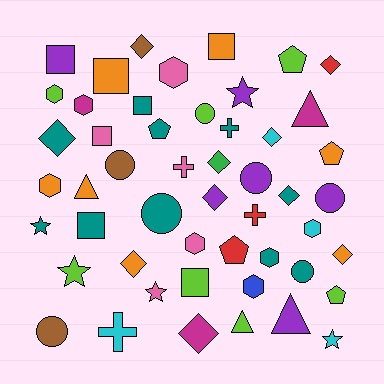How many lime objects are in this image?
There are 7 lime objects.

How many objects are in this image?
There are 50 objects.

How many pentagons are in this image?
There are 5 pentagons.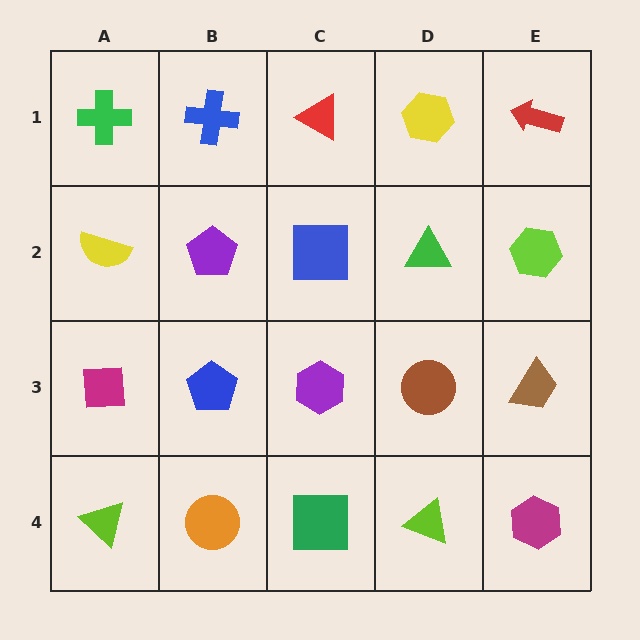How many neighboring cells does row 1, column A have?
2.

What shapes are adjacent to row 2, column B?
A blue cross (row 1, column B), a blue pentagon (row 3, column B), a yellow semicircle (row 2, column A), a blue square (row 2, column C).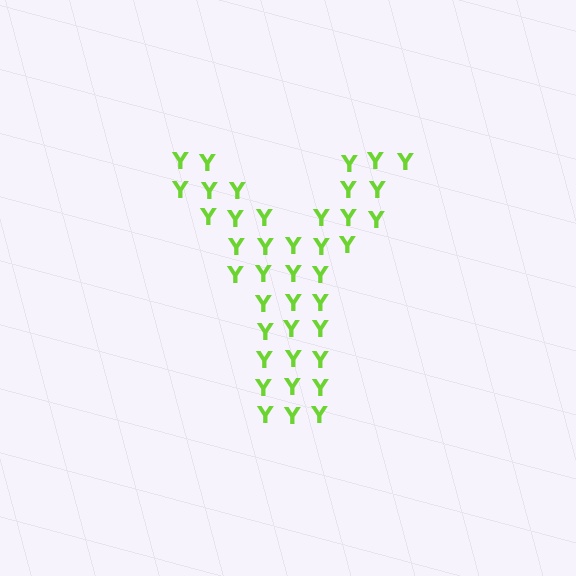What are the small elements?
The small elements are letter Y's.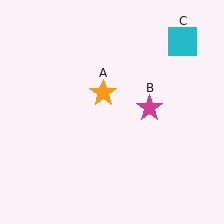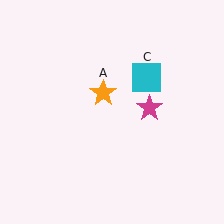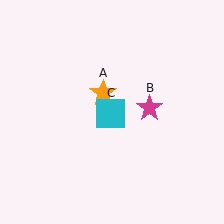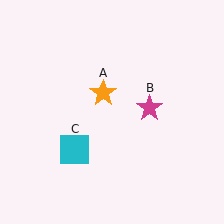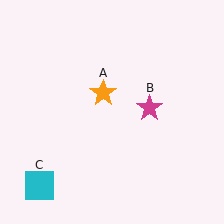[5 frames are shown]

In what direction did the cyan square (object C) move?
The cyan square (object C) moved down and to the left.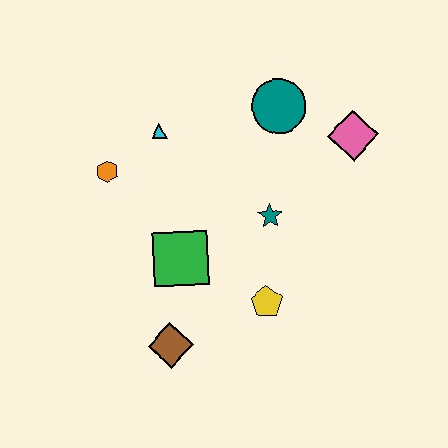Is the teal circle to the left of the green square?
No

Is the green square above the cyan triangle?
No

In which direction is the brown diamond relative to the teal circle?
The brown diamond is below the teal circle.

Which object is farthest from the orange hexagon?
The pink diamond is farthest from the orange hexagon.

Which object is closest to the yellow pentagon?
The teal star is closest to the yellow pentagon.